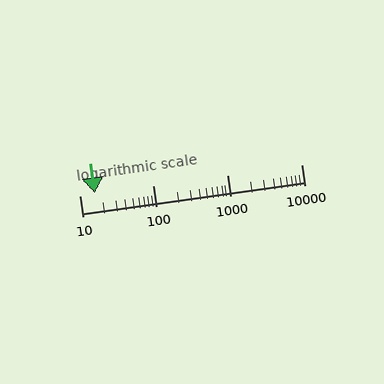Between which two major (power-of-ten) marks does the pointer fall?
The pointer is between 10 and 100.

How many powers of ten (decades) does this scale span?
The scale spans 3 decades, from 10 to 10000.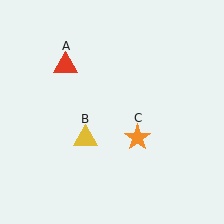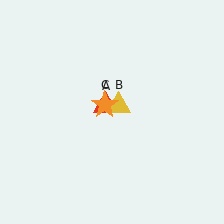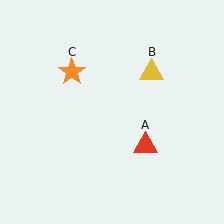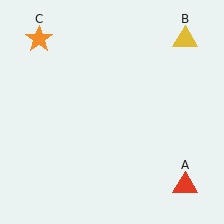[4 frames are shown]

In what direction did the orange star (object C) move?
The orange star (object C) moved up and to the left.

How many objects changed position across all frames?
3 objects changed position: red triangle (object A), yellow triangle (object B), orange star (object C).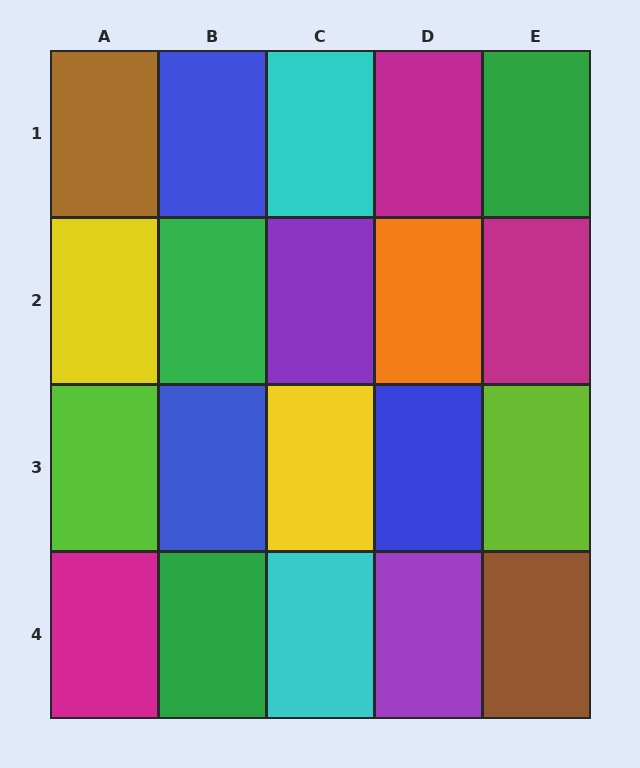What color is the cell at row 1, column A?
Brown.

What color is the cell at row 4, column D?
Purple.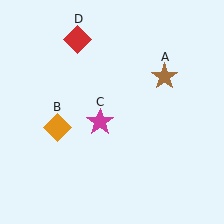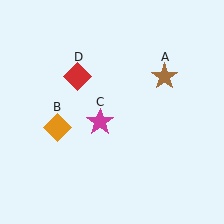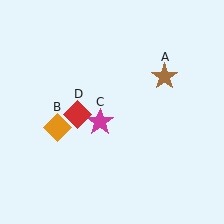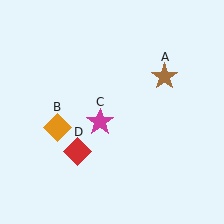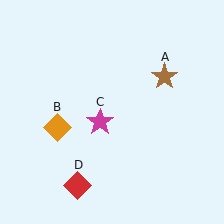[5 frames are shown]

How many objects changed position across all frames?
1 object changed position: red diamond (object D).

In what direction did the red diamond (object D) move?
The red diamond (object D) moved down.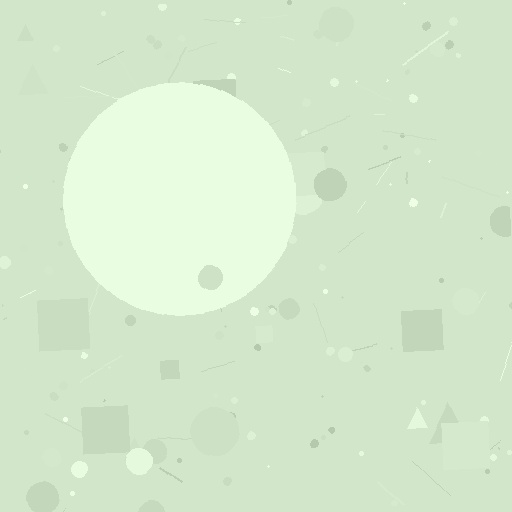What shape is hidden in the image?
A circle is hidden in the image.